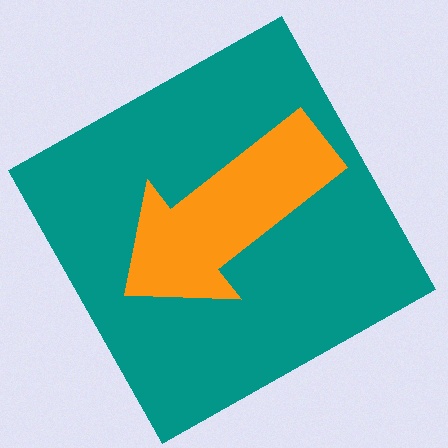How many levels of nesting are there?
2.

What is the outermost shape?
The teal square.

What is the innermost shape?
The orange arrow.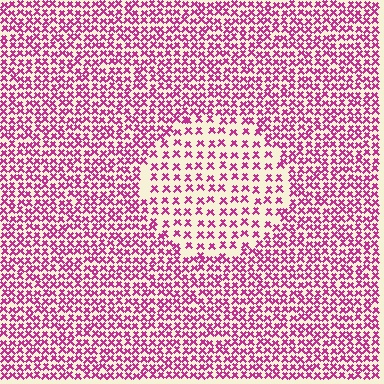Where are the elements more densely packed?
The elements are more densely packed outside the circle boundary.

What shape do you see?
I see a circle.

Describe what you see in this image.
The image contains small magenta elements arranged at two different densities. A circle-shaped region is visible where the elements are less densely packed than the surrounding area.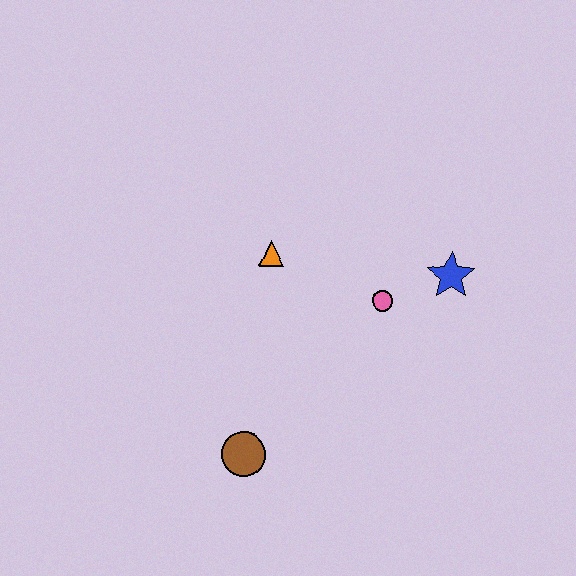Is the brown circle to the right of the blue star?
No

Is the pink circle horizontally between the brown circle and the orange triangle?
No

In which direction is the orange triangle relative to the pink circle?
The orange triangle is to the left of the pink circle.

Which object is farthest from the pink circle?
The brown circle is farthest from the pink circle.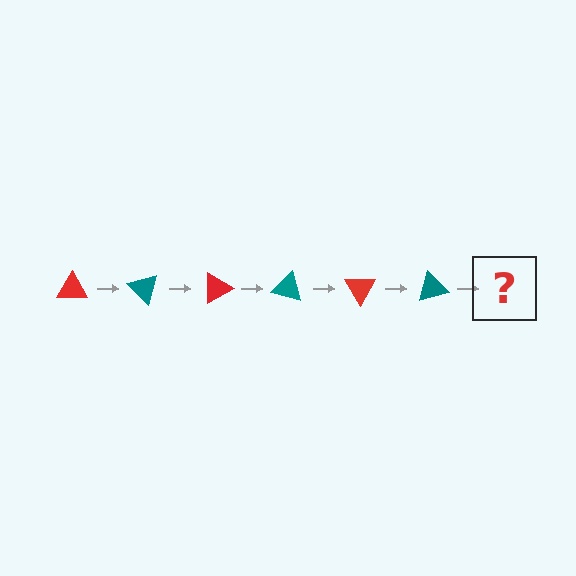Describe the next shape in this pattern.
It should be a red triangle, rotated 270 degrees from the start.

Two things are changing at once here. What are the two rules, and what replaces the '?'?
The two rules are that it rotates 45 degrees each step and the color cycles through red and teal. The '?' should be a red triangle, rotated 270 degrees from the start.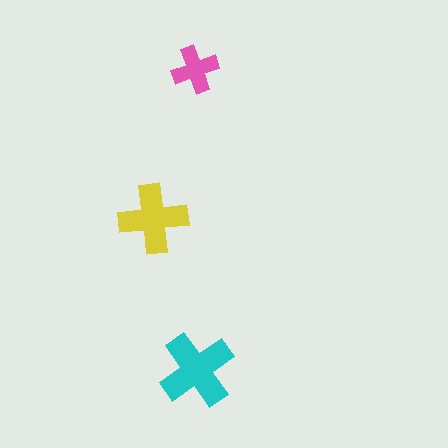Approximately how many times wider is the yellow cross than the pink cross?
About 1.5 times wider.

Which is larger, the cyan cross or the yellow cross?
The cyan one.